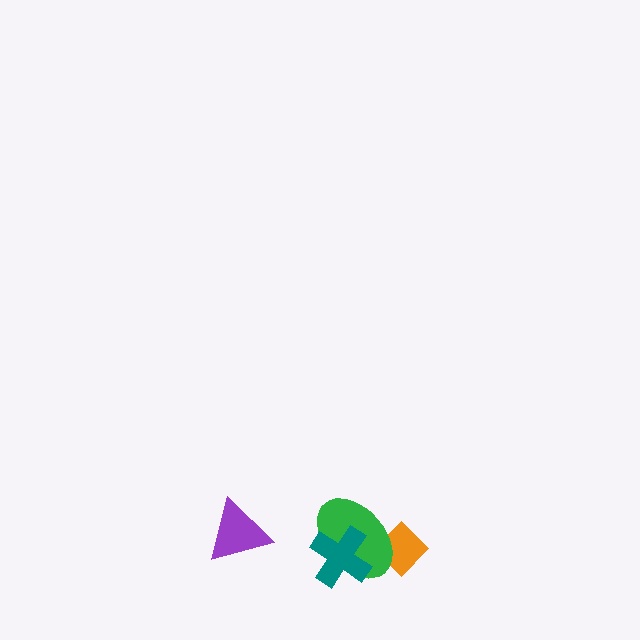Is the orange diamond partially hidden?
Yes, it is partially covered by another shape.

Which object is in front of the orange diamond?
The green ellipse is in front of the orange diamond.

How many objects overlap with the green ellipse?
2 objects overlap with the green ellipse.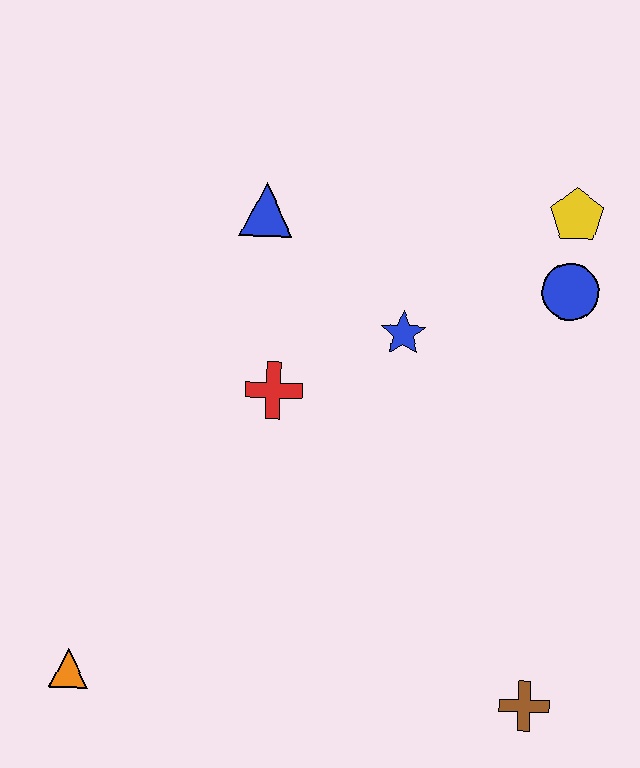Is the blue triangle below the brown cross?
No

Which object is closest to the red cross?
The blue star is closest to the red cross.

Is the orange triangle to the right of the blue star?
No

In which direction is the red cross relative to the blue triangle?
The red cross is below the blue triangle.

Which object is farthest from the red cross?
The brown cross is farthest from the red cross.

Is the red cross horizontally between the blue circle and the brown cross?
No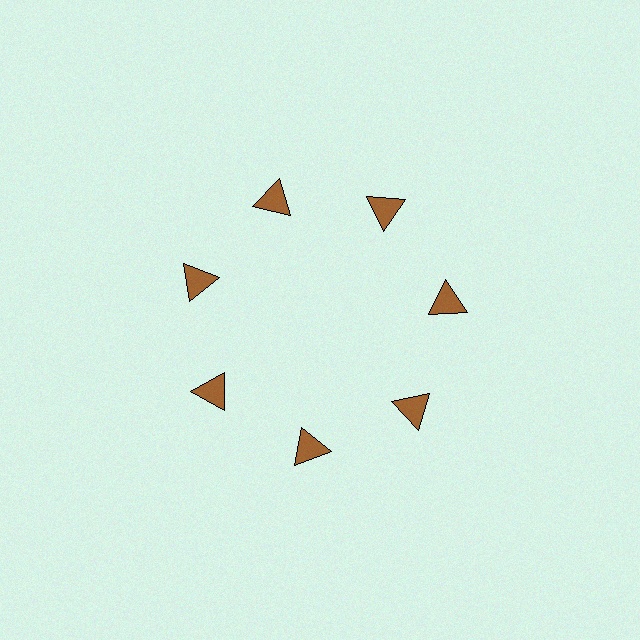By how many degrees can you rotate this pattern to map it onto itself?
The pattern maps onto itself every 51 degrees of rotation.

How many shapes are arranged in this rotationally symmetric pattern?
There are 7 shapes, arranged in 7 groups of 1.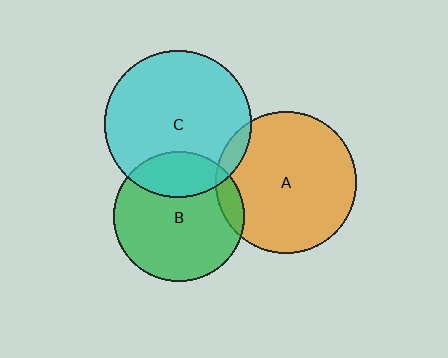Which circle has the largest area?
Circle C (cyan).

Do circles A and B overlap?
Yes.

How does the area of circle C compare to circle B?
Approximately 1.3 times.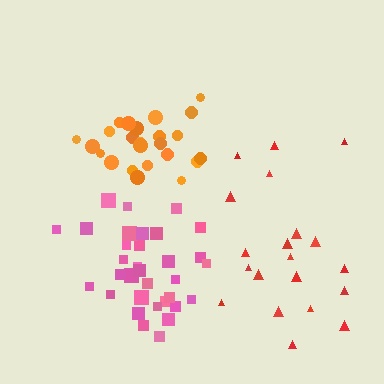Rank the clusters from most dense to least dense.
pink, orange, red.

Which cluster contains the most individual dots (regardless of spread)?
Pink (33).